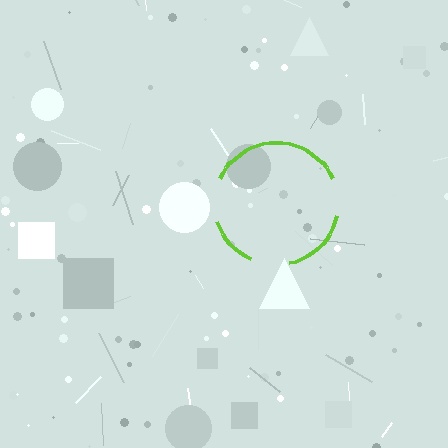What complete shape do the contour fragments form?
The contour fragments form a circle.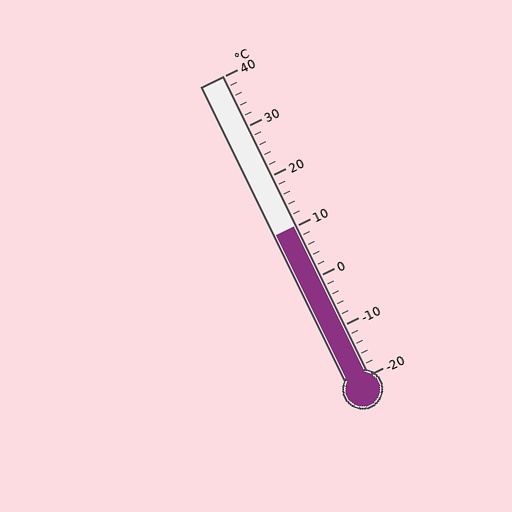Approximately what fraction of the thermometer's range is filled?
The thermometer is filled to approximately 50% of its range.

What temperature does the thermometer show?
The thermometer shows approximately 10°C.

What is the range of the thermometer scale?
The thermometer scale ranges from -20°C to 40°C.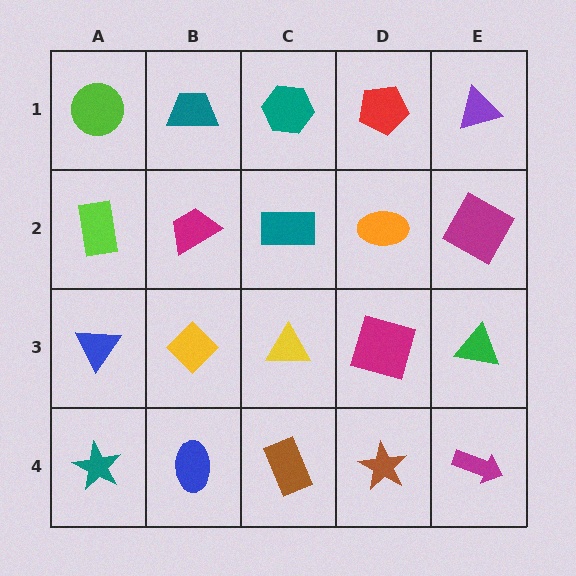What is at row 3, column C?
A yellow triangle.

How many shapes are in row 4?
5 shapes.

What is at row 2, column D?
An orange ellipse.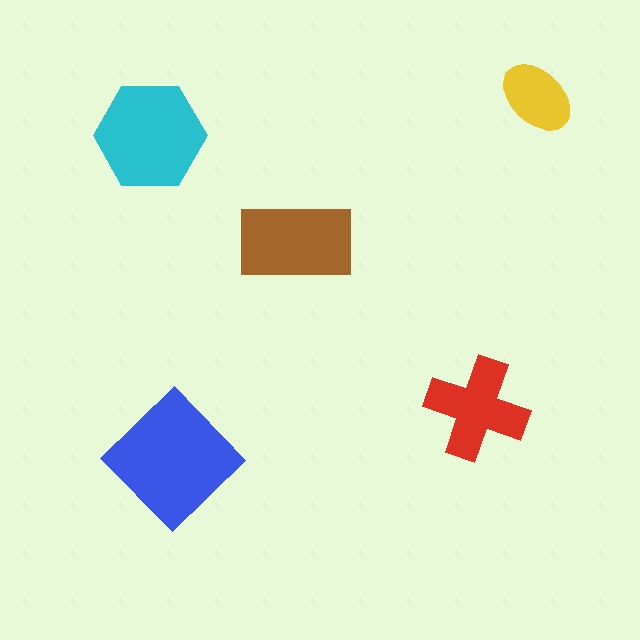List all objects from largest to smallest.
The blue diamond, the cyan hexagon, the brown rectangle, the red cross, the yellow ellipse.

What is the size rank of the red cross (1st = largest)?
4th.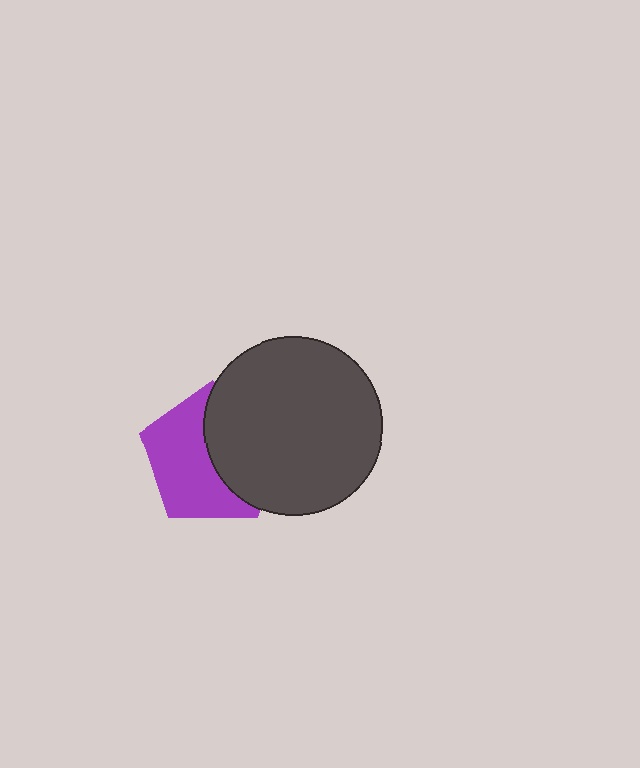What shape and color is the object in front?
The object in front is a dark gray circle.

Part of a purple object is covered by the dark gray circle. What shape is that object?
It is a pentagon.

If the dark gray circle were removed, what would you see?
You would see the complete purple pentagon.